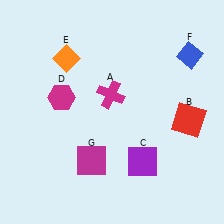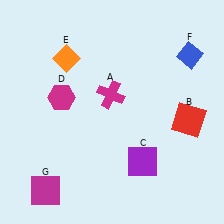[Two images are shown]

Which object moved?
The magenta square (G) moved left.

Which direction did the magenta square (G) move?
The magenta square (G) moved left.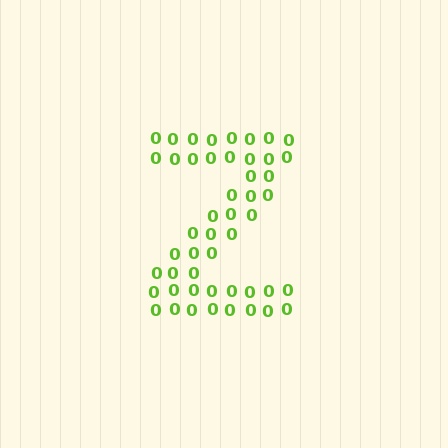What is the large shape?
The large shape is the letter Z.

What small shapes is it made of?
It is made of small digit 0's.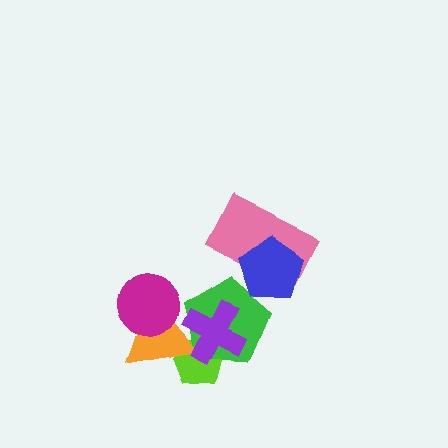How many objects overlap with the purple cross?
3 objects overlap with the purple cross.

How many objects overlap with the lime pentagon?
3 objects overlap with the lime pentagon.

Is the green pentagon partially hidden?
Yes, it is partially covered by another shape.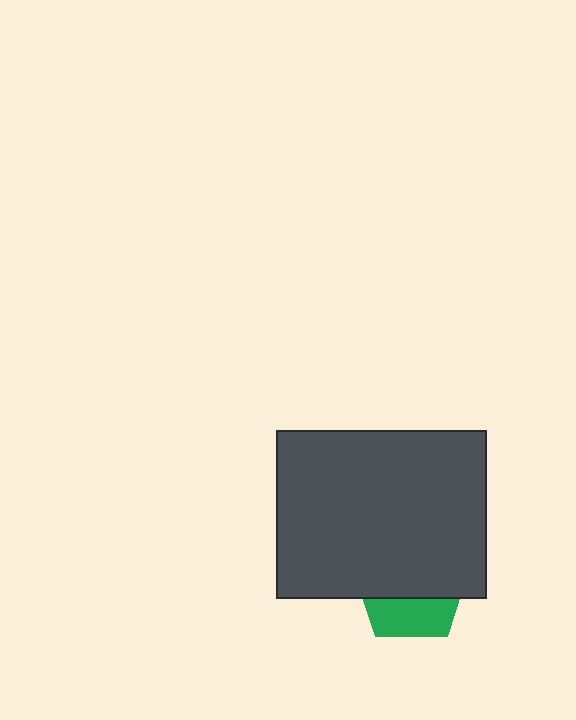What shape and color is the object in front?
The object in front is a dark gray rectangle.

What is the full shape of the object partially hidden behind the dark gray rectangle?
The partially hidden object is a green pentagon.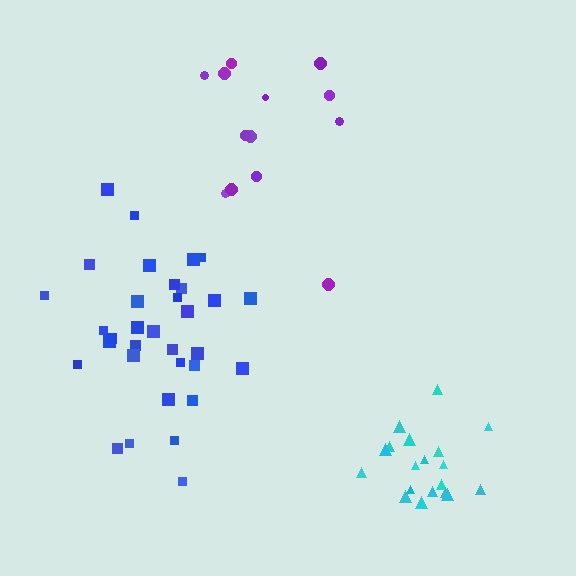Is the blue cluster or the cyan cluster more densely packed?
Cyan.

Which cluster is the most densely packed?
Cyan.